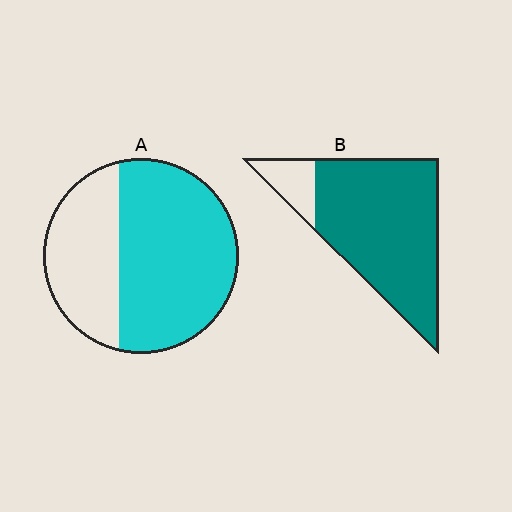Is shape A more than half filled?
Yes.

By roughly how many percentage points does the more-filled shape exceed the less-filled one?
By roughly 20 percentage points (B over A).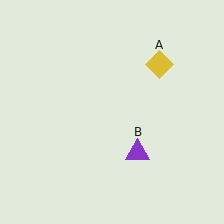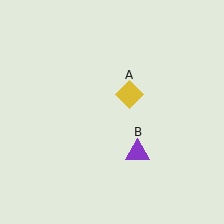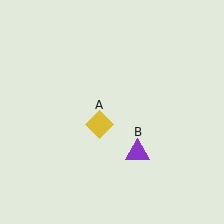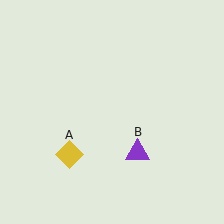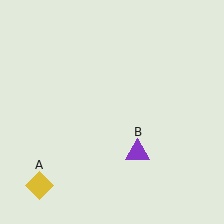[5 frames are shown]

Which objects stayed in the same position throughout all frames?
Purple triangle (object B) remained stationary.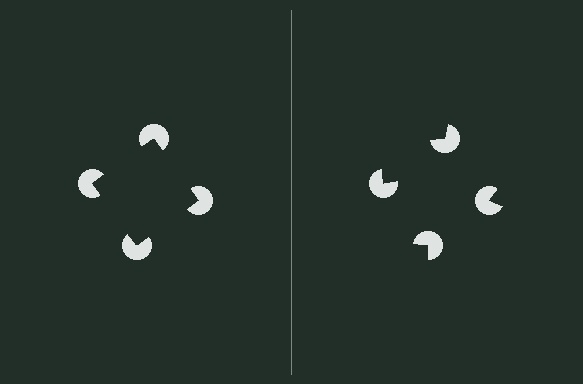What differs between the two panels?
The pac-man discs are positioned identically on both sides; only the wedge orientations differ. On the left they align to a square; on the right they are misaligned.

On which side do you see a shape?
An illusory square appears on the left side. On the right side the wedge cuts are rotated, so no coherent shape forms.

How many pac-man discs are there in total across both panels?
8 — 4 on each side.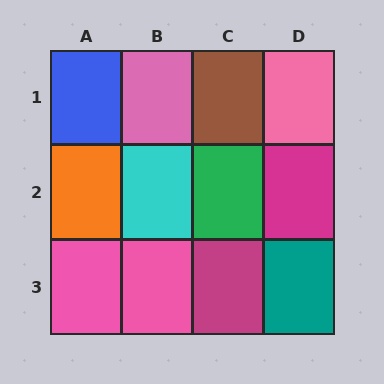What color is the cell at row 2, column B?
Cyan.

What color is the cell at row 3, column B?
Pink.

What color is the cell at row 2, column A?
Orange.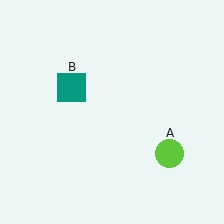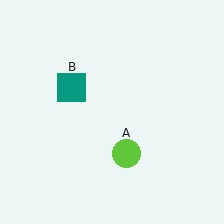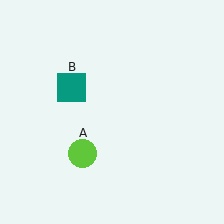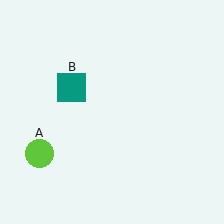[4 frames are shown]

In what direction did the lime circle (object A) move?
The lime circle (object A) moved left.